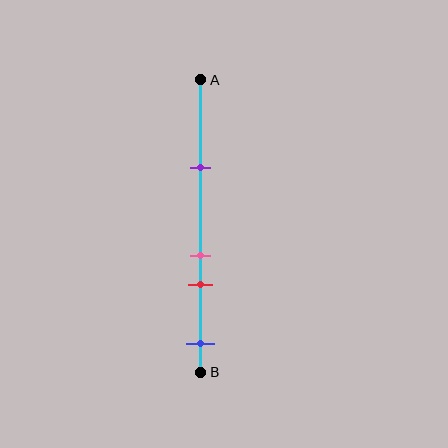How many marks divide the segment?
There are 4 marks dividing the segment.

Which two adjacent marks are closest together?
The pink and red marks are the closest adjacent pair.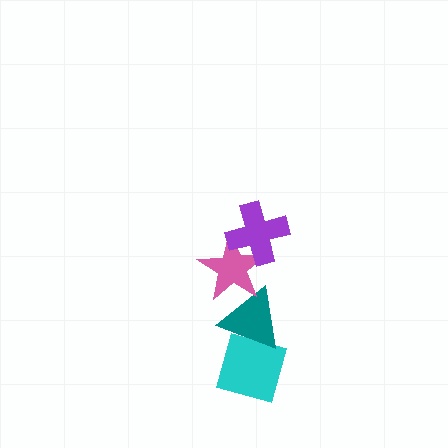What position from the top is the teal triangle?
The teal triangle is 3rd from the top.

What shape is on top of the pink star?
The purple cross is on top of the pink star.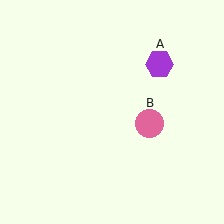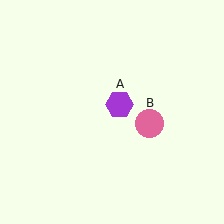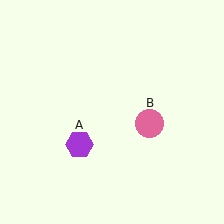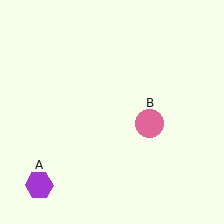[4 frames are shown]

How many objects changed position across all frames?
1 object changed position: purple hexagon (object A).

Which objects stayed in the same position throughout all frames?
Pink circle (object B) remained stationary.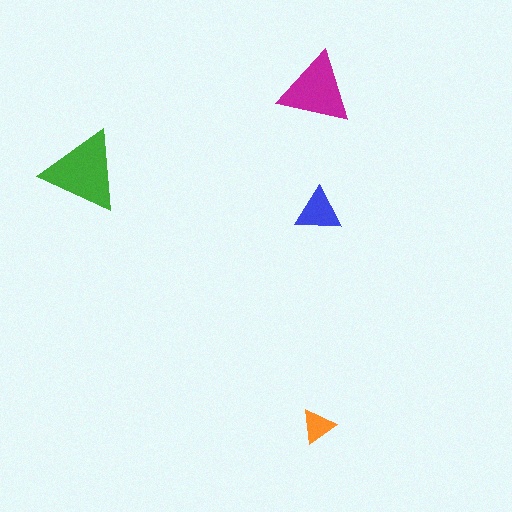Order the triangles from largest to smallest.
the green one, the magenta one, the blue one, the orange one.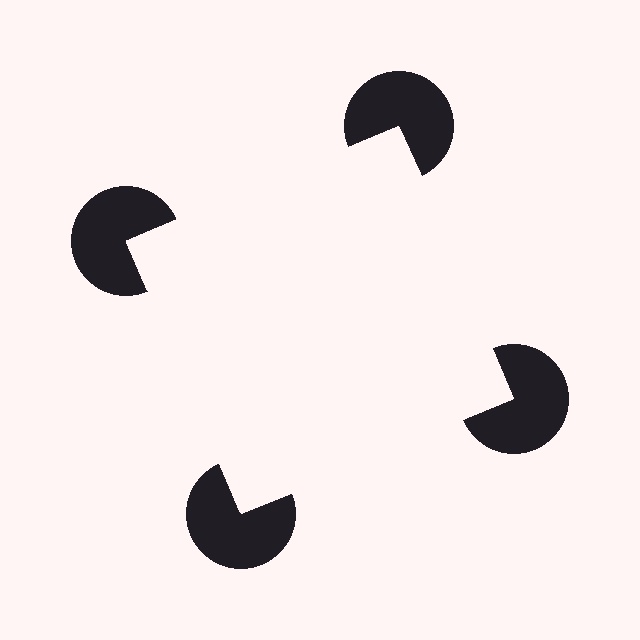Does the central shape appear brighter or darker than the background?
It typically appears slightly brighter than the background, even though no actual brightness change is drawn.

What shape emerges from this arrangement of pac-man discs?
An illusory square — its edges are inferred from the aligned wedge cuts in the pac-man discs, not physically drawn.